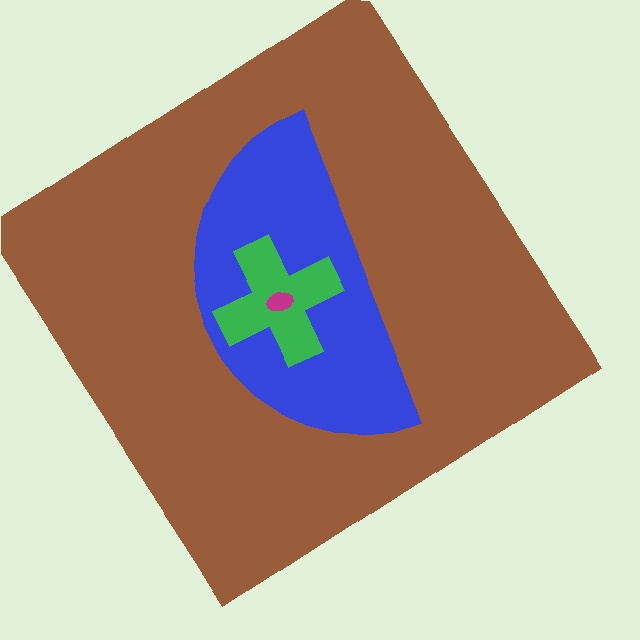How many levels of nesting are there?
4.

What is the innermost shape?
The magenta ellipse.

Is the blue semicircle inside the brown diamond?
Yes.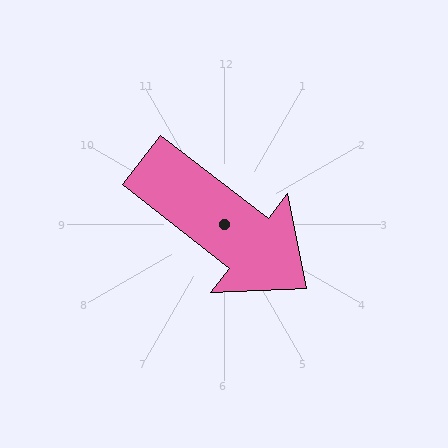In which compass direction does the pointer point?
Southeast.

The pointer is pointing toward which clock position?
Roughly 4 o'clock.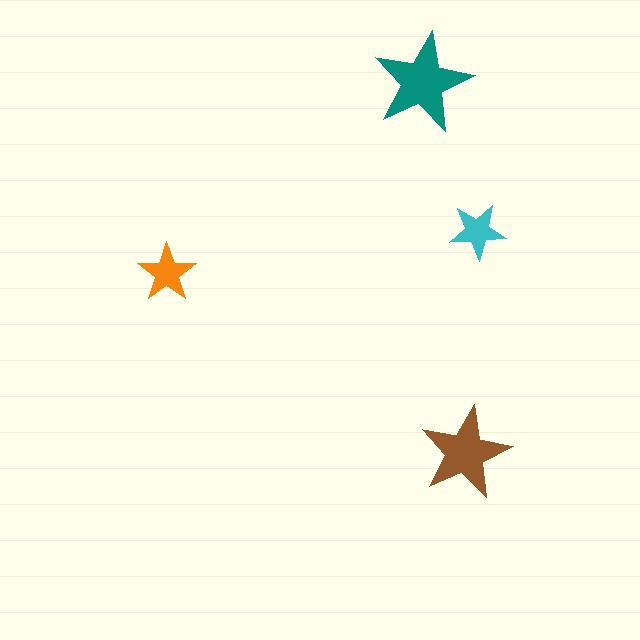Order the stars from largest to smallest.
the teal one, the brown one, the orange one, the cyan one.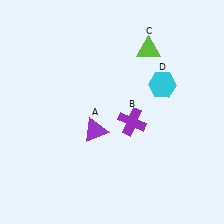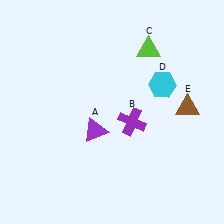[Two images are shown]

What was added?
A brown triangle (E) was added in Image 2.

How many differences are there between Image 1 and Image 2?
There is 1 difference between the two images.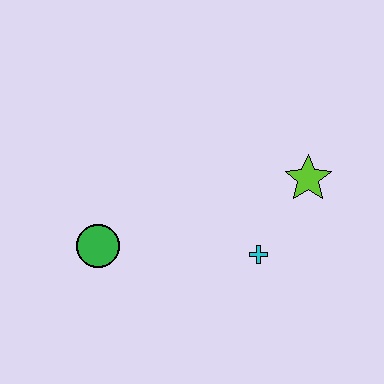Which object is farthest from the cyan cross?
The green circle is farthest from the cyan cross.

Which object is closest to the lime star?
The cyan cross is closest to the lime star.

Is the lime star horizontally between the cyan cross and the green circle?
No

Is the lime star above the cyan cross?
Yes